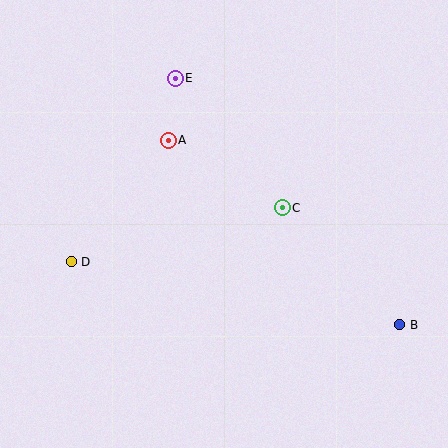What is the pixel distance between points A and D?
The distance between A and D is 155 pixels.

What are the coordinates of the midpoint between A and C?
The midpoint between A and C is at (225, 174).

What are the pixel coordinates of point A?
Point A is at (168, 140).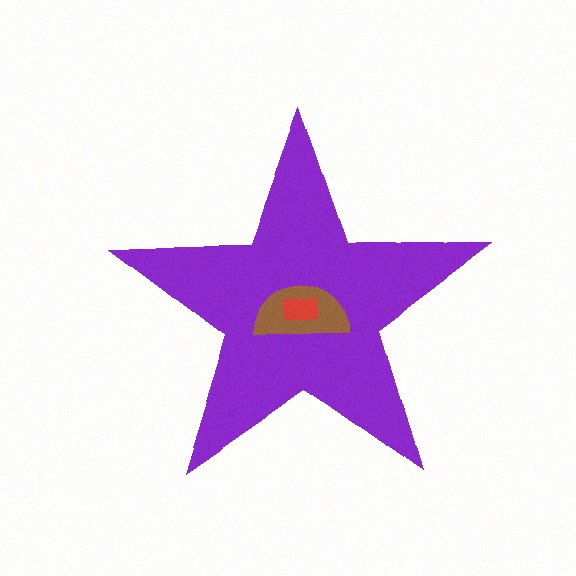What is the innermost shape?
The red rectangle.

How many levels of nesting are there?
3.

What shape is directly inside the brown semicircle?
The red rectangle.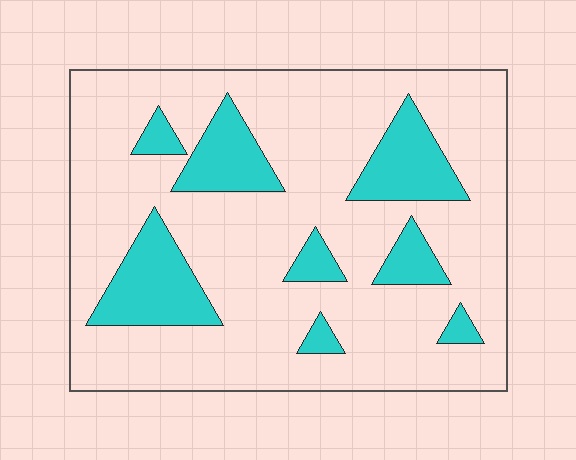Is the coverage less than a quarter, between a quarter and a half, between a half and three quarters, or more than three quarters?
Less than a quarter.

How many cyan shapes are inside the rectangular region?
8.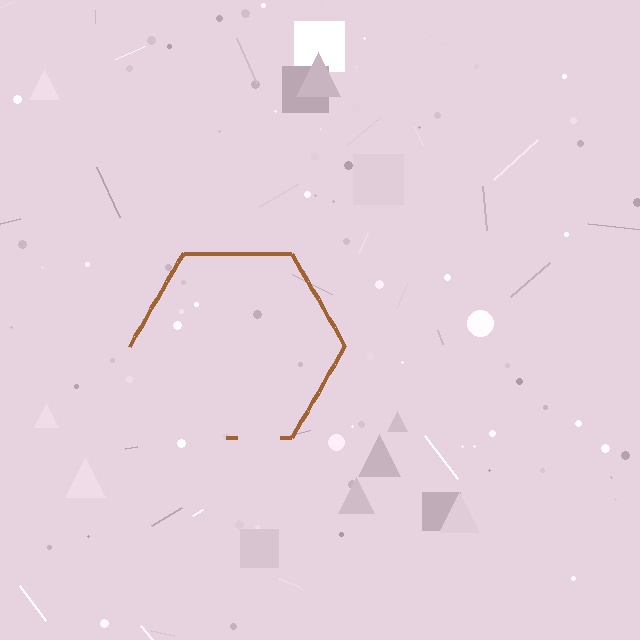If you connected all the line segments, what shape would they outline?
They would outline a hexagon.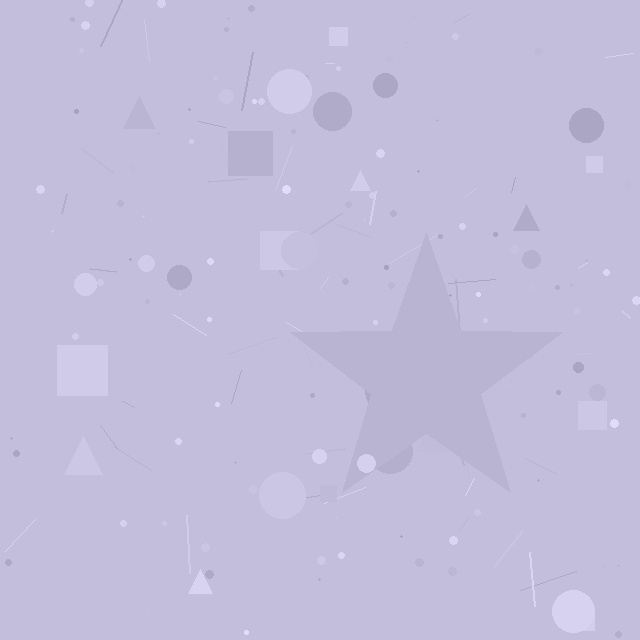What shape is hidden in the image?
A star is hidden in the image.